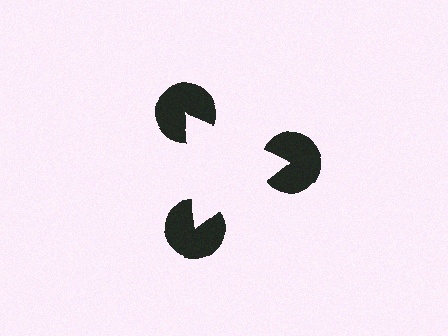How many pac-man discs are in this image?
There are 3 — one at each vertex of the illusory triangle.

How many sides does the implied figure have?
3 sides.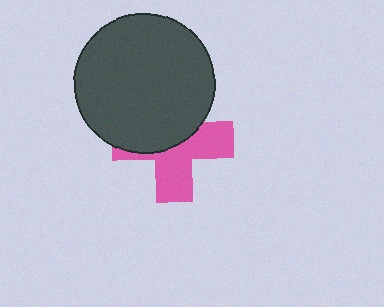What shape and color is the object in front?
The object in front is a dark gray circle.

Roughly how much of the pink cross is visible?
About half of it is visible (roughly 50%).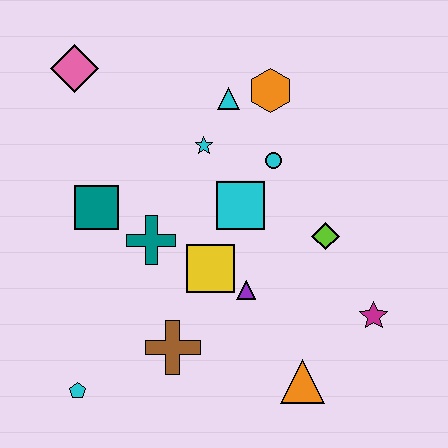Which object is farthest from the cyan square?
The cyan pentagon is farthest from the cyan square.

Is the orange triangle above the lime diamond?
No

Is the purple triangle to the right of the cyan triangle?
Yes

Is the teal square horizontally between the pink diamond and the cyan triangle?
Yes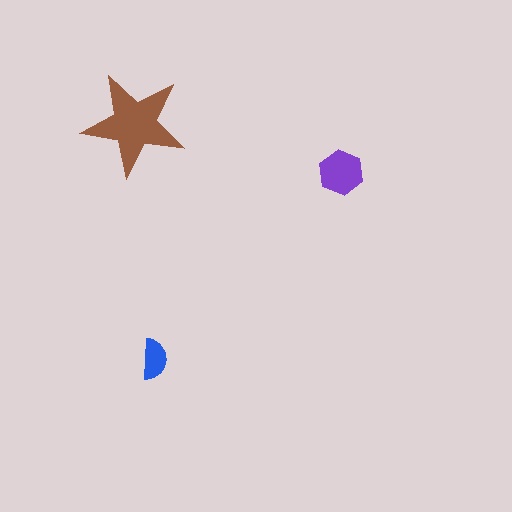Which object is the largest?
The brown star.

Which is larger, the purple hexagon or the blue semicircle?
The purple hexagon.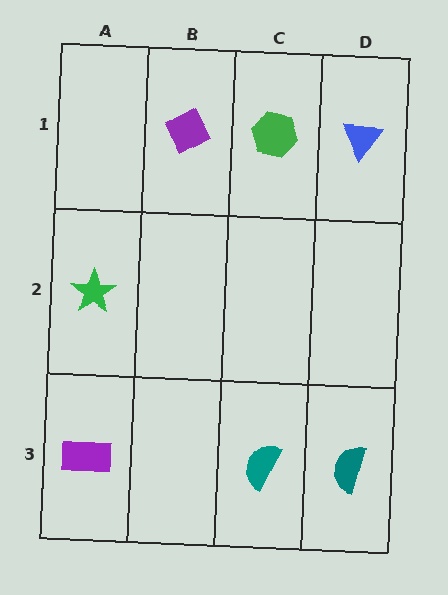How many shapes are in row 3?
3 shapes.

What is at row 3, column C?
A teal semicircle.